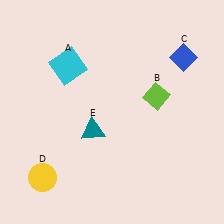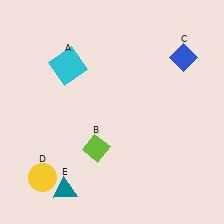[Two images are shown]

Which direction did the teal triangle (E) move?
The teal triangle (E) moved down.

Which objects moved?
The objects that moved are: the lime diamond (B), the teal triangle (E).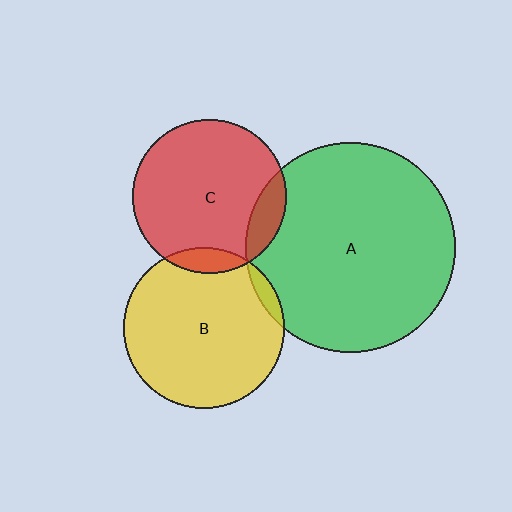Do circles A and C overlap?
Yes.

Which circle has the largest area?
Circle A (green).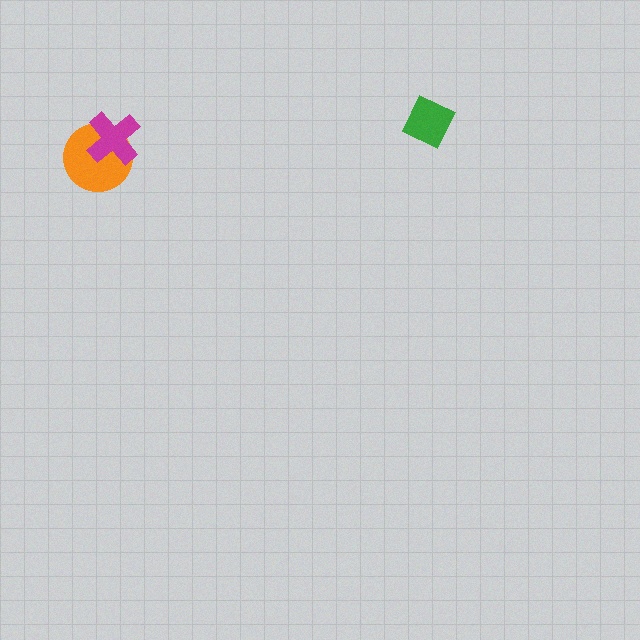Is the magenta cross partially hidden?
No, no other shape covers it.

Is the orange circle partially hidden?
Yes, it is partially covered by another shape.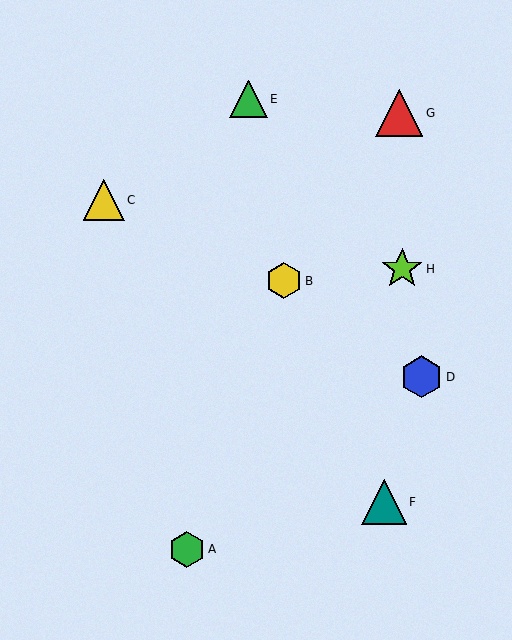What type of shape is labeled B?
Shape B is a yellow hexagon.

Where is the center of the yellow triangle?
The center of the yellow triangle is at (104, 200).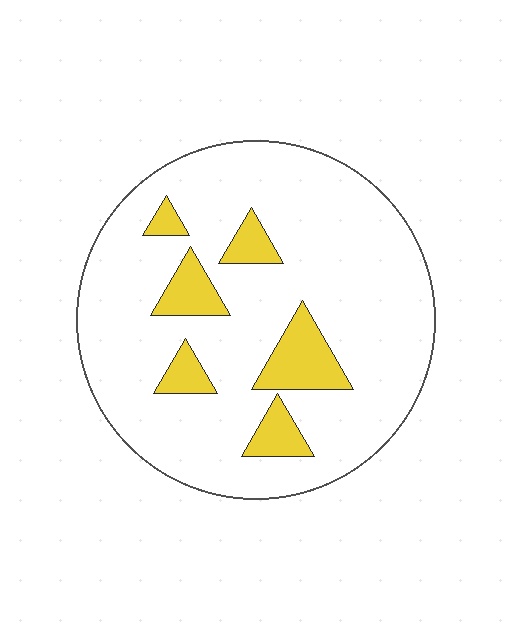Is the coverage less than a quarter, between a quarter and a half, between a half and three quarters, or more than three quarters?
Less than a quarter.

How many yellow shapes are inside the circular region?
6.